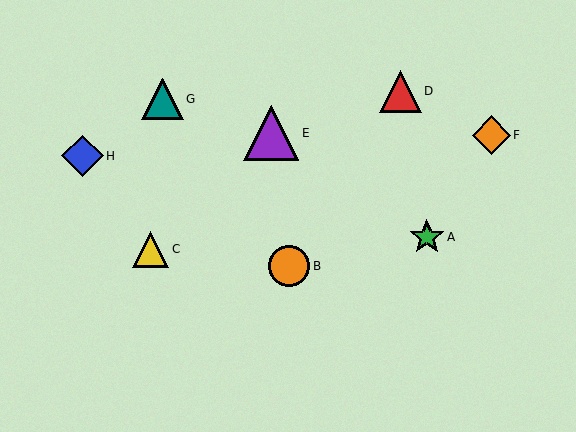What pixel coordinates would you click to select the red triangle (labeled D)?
Click at (400, 91) to select the red triangle D.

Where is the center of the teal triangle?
The center of the teal triangle is at (163, 99).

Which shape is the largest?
The purple triangle (labeled E) is the largest.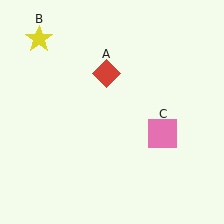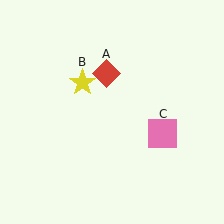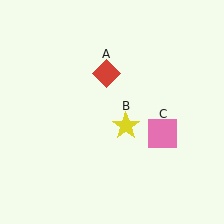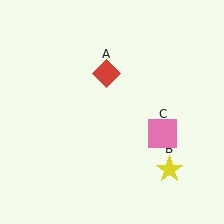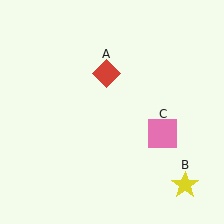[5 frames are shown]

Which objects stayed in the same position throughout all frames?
Red diamond (object A) and pink square (object C) remained stationary.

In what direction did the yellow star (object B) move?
The yellow star (object B) moved down and to the right.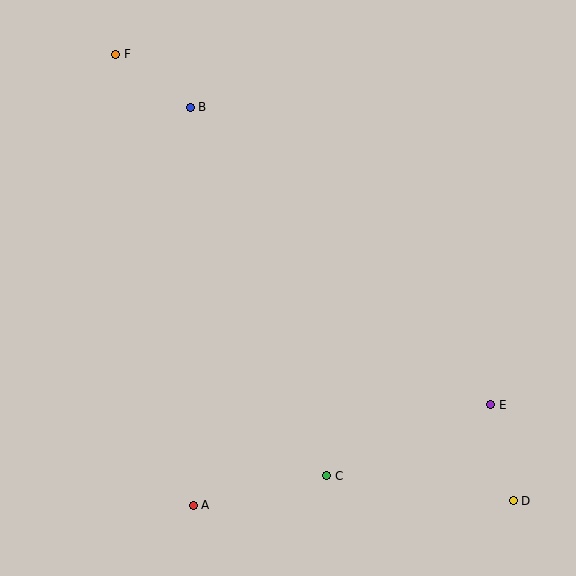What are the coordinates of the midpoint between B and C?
The midpoint between B and C is at (259, 292).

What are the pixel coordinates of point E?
Point E is at (491, 405).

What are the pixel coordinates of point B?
Point B is at (190, 107).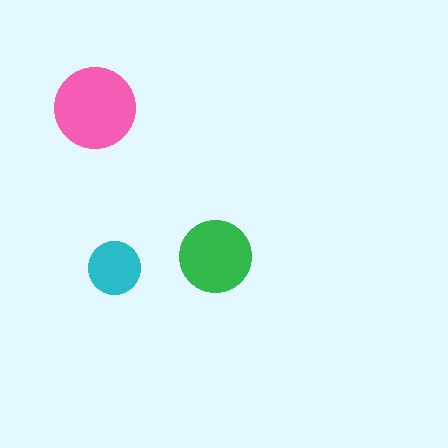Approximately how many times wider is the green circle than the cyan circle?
About 1.5 times wider.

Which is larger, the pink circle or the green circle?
The pink one.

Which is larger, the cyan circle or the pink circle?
The pink one.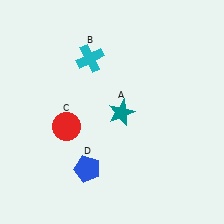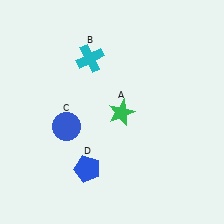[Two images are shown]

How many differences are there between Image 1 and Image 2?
There are 2 differences between the two images.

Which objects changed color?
A changed from teal to green. C changed from red to blue.